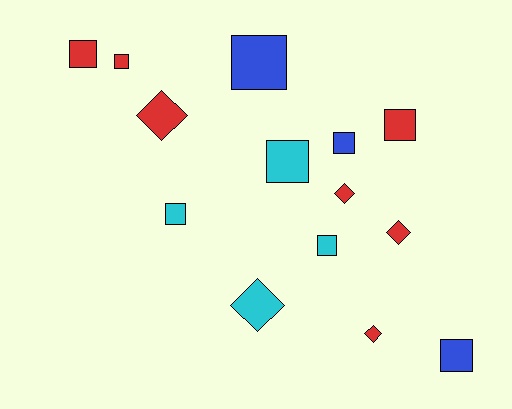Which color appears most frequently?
Red, with 7 objects.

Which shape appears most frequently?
Square, with 9 objects.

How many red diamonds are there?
There are 4 red diamonds.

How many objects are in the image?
There are 14 objects.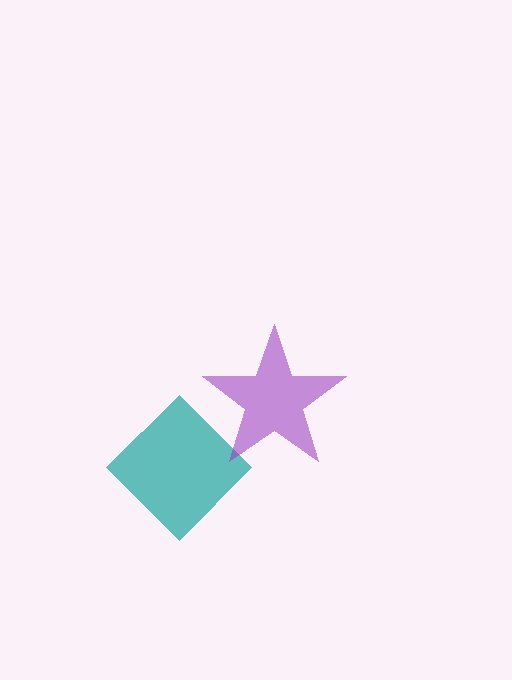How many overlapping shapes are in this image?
There are 2 overlapping shapes in the image.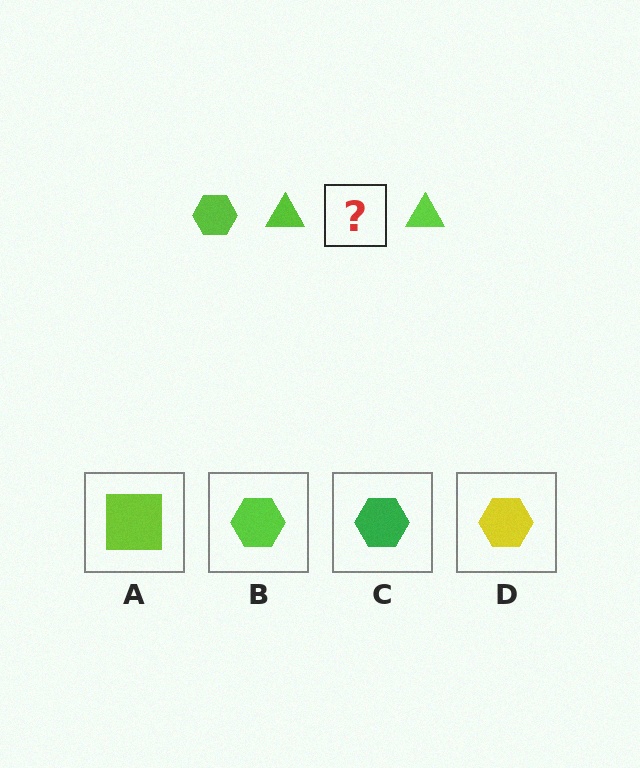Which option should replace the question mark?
Option B.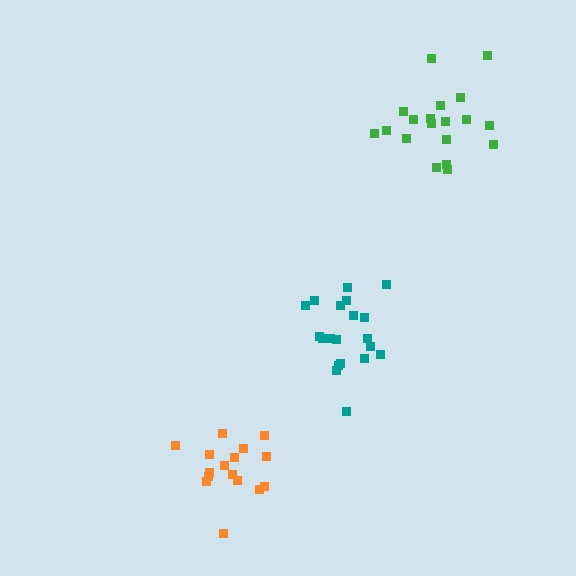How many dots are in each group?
Group 1: 20 dots, Group 2: 16 dots, Group 3: 19 dots (55 total).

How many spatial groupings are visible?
There are 3 spatial groupings.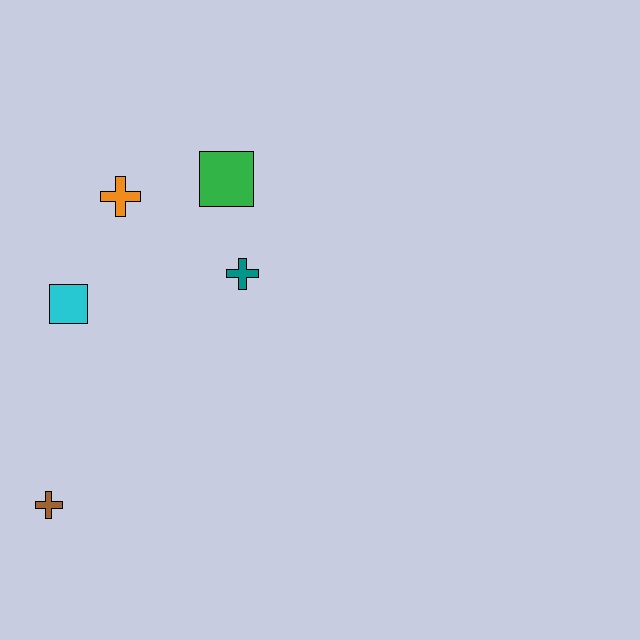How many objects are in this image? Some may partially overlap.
There are 5 objects.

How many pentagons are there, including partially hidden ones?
There are no pentagons.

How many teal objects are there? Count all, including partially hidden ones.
There is 1 teal object.